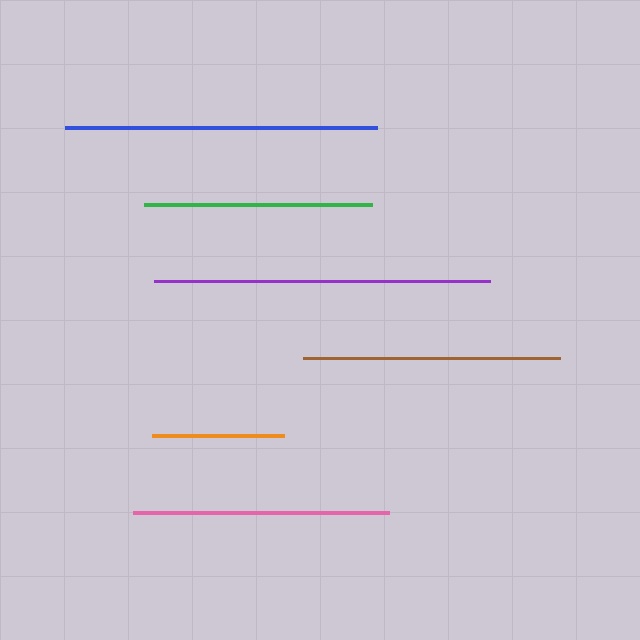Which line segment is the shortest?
The orange line is the shortest at approximately 132 pixels.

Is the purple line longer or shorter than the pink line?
The purple line is longer than the pink line.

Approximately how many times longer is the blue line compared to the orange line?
The blue line is approximately 2.4 times the length of the orange line.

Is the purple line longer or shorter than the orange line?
The purple line is longer than the orange line.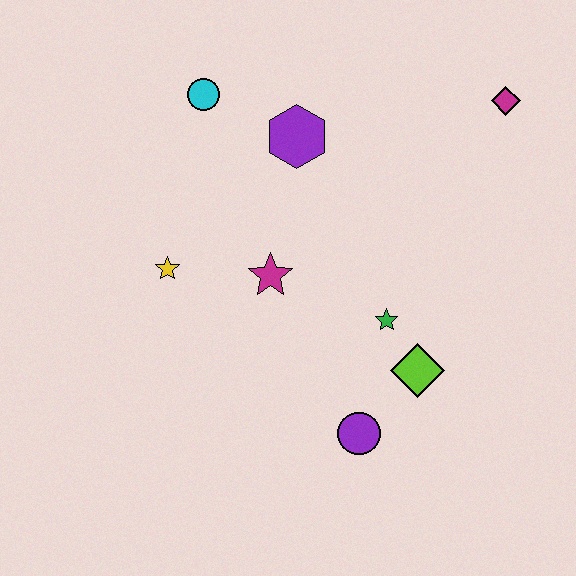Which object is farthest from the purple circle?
The cyan circle is farthest from the purple circle.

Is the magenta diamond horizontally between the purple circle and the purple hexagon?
No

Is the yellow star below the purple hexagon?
Yes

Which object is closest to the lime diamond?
The green star is closest to the lime diamond.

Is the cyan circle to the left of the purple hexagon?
Yes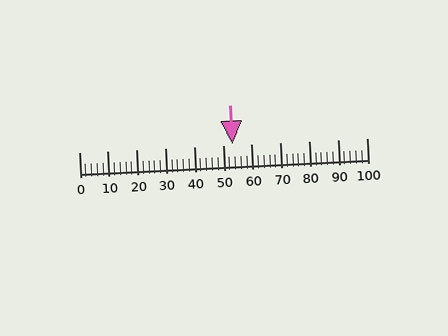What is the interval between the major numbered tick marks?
The major tick marks are spaced 10 units apart.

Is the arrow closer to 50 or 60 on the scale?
The arrow is closer to 50.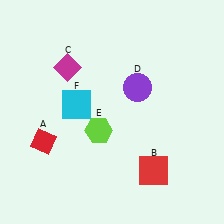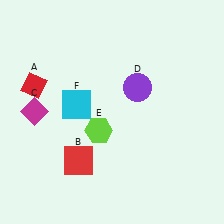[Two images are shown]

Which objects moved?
The objects that moved are: the red diamond (A), the red square (B), the magenta diamond (C).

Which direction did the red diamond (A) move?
The red diamond (A) moved up.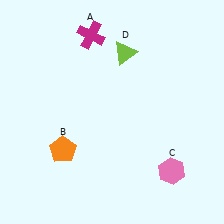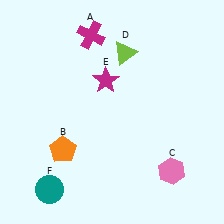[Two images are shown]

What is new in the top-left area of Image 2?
A magenta star (E) was added in the top-left area of Image 2.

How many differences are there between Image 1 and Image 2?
There are 2 differences between the two images.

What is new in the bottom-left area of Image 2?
A teal circle (F) was added in the bottom-left area of Image 2.